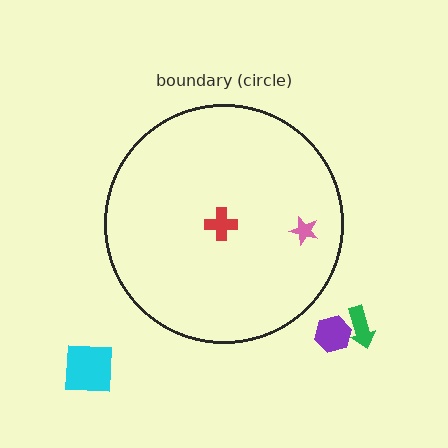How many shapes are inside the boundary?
2 inside, 3 outside.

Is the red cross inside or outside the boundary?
Inside.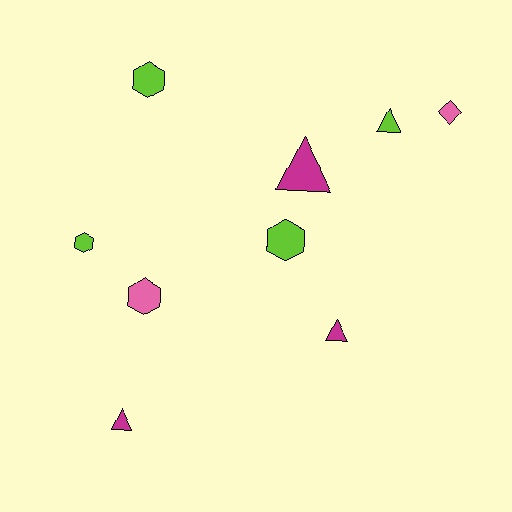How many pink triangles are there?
There are no pink triangles.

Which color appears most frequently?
Lime, with 4 objects.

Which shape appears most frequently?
Hexagon, with 4 objects.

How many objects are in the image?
There are 9 objects.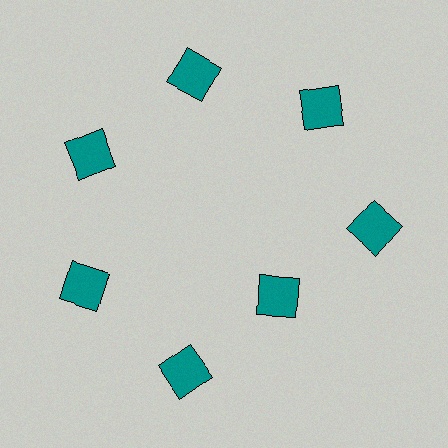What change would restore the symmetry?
The symmetry would be restored by moving it outward, back onto the ring so that all 7 squares sit at equal angles and equal distance from the center.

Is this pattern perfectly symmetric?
No. The 7 teal squares are arranged in a ring, but one element near the 5 o'clock position is pulled inward toward the center, breaking the 7-fold rotational symmetry.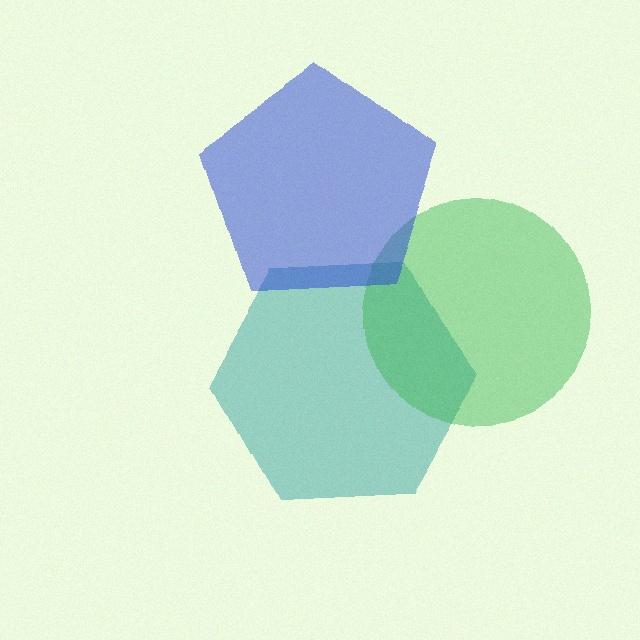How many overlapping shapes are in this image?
There are 3 overlapping shapes in the image.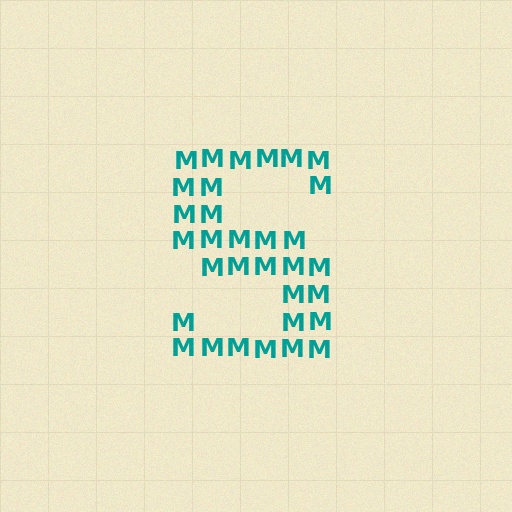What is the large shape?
The large shape is the letter S.